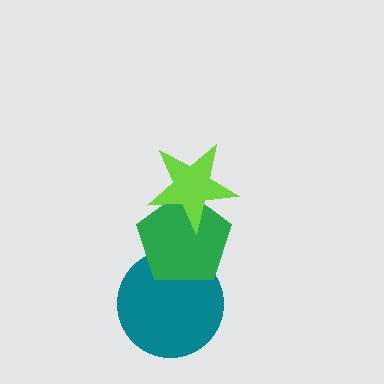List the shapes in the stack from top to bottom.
From top to bottom: the lime star, the green pentagon, the teal circle.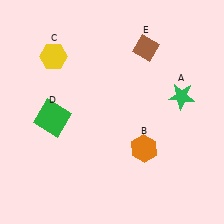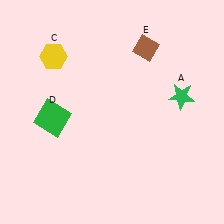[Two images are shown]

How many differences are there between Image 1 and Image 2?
There is 1 difference between the two images.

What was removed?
The orange hexagon (B) was removed in Image 2.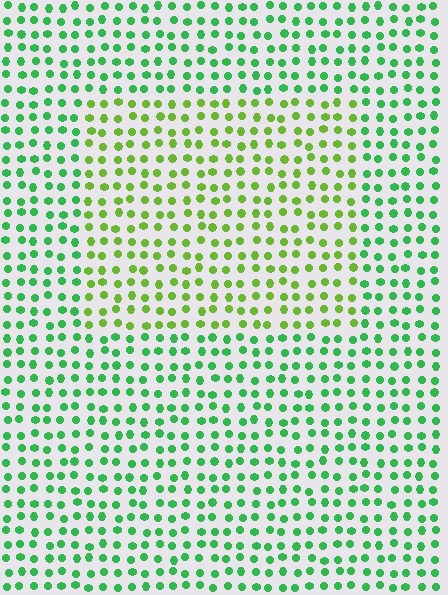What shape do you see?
I see a rectangle.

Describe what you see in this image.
The image is filled with small green elements in a uniform arrangement. A rectangle-shaped region is visible where the elements are tinted to a slightly different hue, forming a subtle color boundary.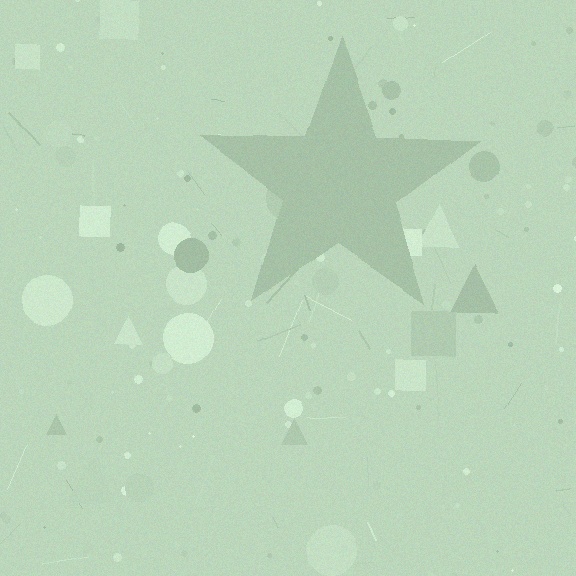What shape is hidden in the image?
A star is hidden in the image.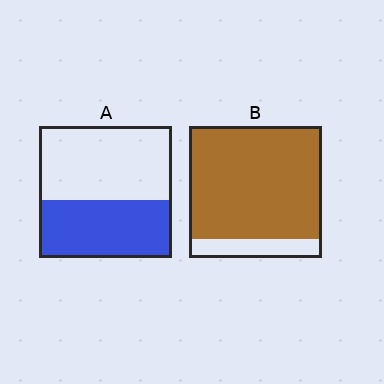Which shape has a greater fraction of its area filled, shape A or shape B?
Shape B.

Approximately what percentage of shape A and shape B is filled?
A is approximately 45% and B is approximately 85%.